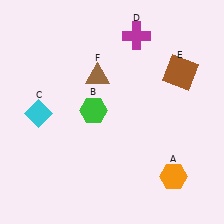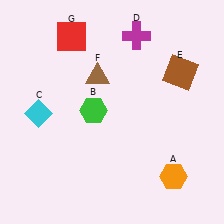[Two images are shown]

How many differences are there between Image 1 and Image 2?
There is 1 difference between the two images.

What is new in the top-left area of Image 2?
A red square (G) was added in the top-left area of Image 2.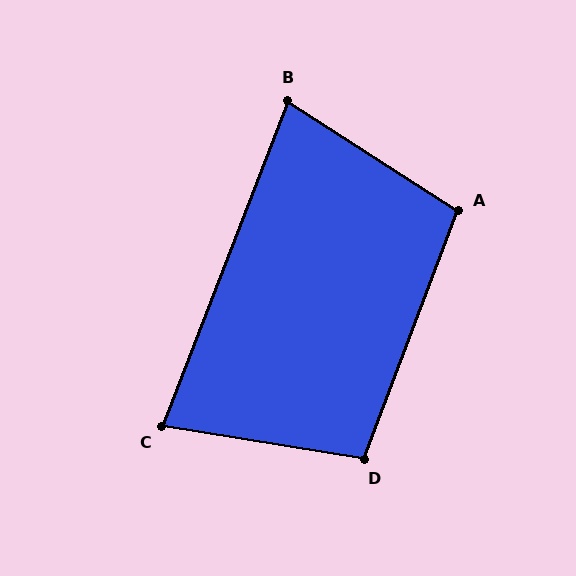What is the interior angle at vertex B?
Approximately 79 degrees (acute).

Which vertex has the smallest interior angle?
C, at approximately 78 degrees.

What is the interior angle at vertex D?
Approximately 101 degrees (obtuse).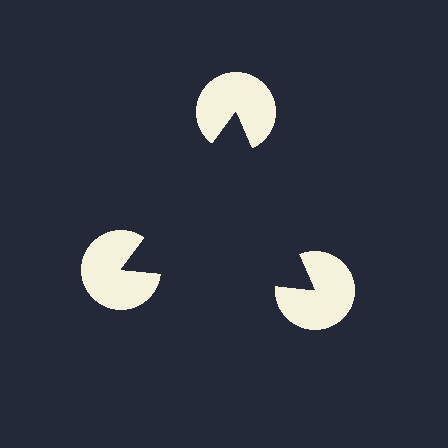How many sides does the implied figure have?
3 sides.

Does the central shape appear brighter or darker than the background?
It typically appears slightly darker than the background, even though no actual brightness change is drawn.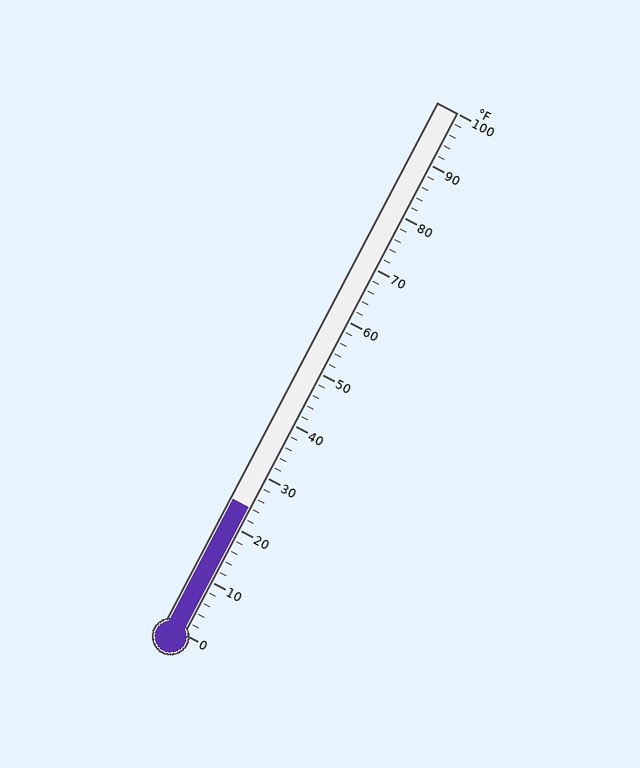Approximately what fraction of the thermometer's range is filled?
The thermometer is filled to approximately 25% of its range.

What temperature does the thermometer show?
The thermometer shows approximately 24°F.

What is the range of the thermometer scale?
The thermometer scale ranges from 0°F to 100°F.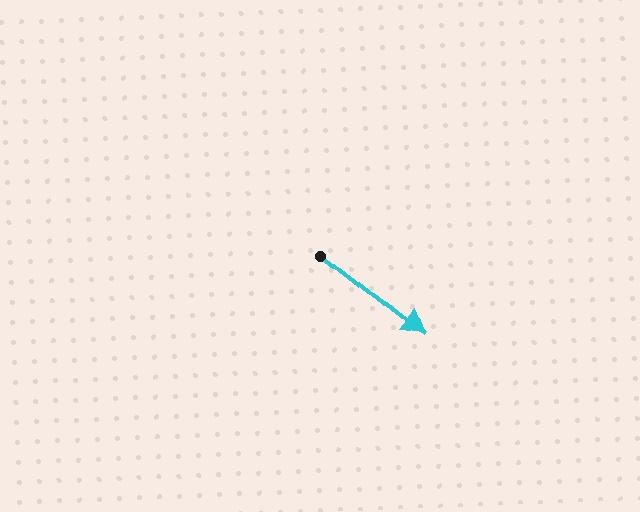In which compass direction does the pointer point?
Southeast.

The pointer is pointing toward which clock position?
Roughly 4 o'clock.